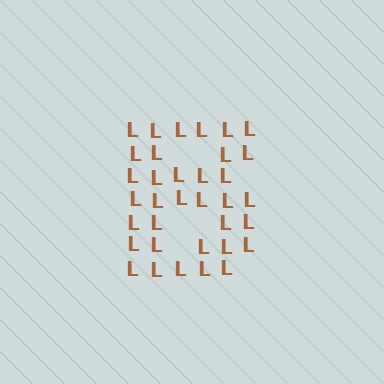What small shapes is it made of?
It is made of small letter L's.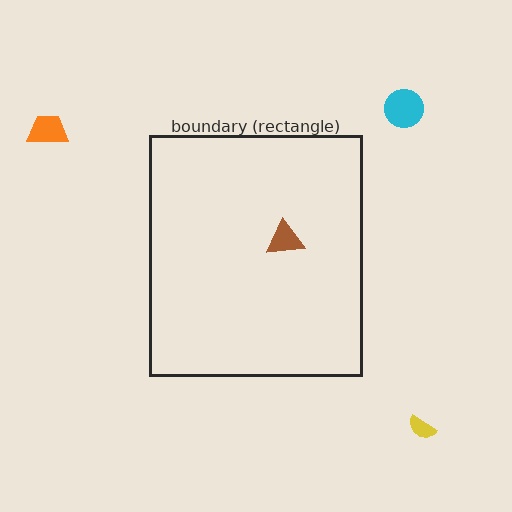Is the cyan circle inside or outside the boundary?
Outside.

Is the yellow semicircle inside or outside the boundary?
Outside.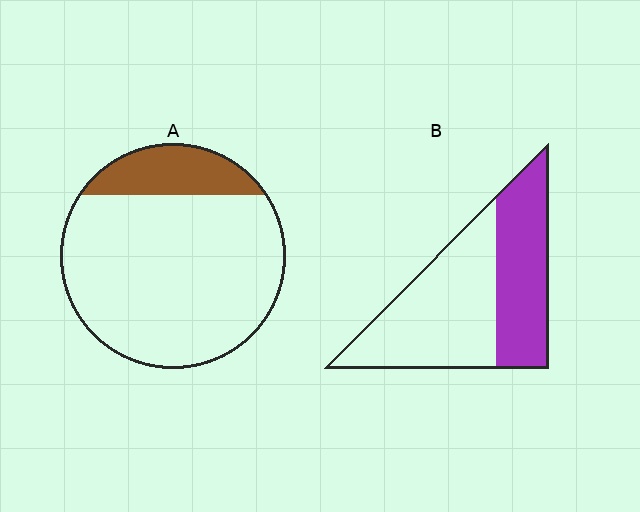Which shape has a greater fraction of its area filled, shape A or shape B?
Shape B.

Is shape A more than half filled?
No.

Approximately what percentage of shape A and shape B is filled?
A is approximately 15% and B is approximately 40%.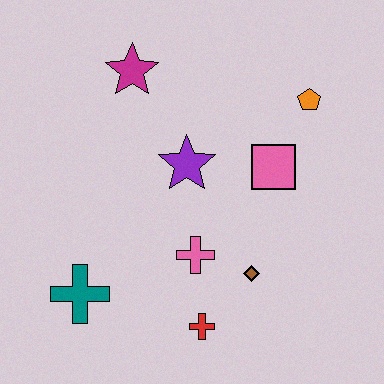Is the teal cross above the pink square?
No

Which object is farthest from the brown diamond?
The magenta star is farthest from the brown diamond.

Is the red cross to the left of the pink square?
Yes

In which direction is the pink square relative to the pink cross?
The pink square is above the pink cross.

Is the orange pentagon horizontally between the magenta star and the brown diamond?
No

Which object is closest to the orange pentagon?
The pink square is closest to the orange pentagon.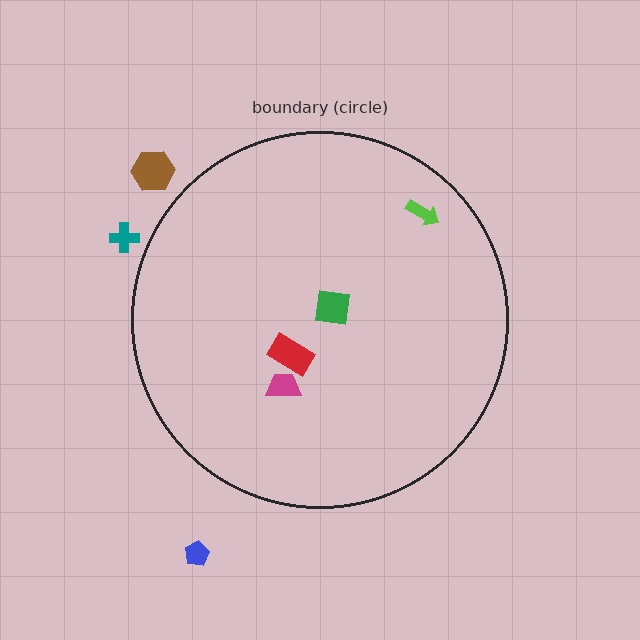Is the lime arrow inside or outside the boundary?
Inside.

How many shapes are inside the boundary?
4 inside, 3 outside.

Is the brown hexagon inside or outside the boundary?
Outside.